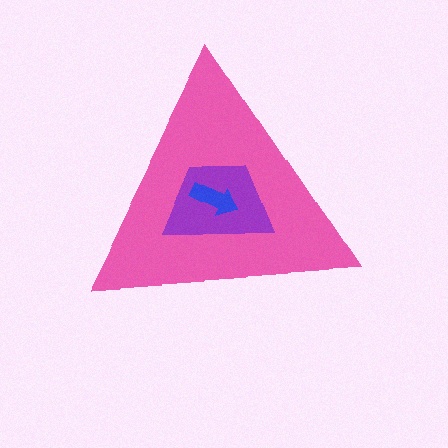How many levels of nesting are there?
3.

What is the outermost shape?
The pink triangle.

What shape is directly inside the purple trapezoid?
The blue arrow.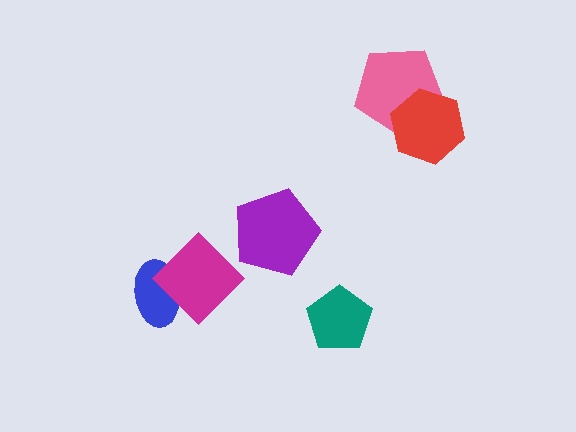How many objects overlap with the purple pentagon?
0 objects overlap with the purple pentagon.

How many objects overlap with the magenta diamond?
1 object overlaps with the magenta diamond.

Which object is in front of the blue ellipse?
The magenta diamond is in front of the blue ellipse.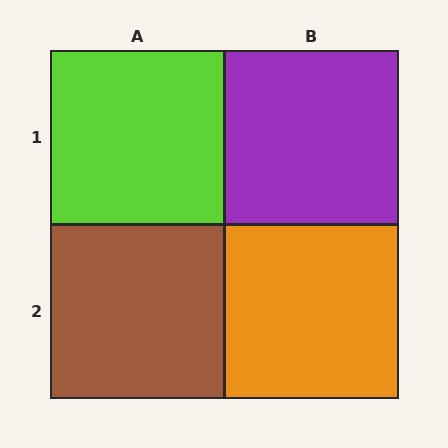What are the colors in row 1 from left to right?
Lime, purple.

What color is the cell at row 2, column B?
Orange.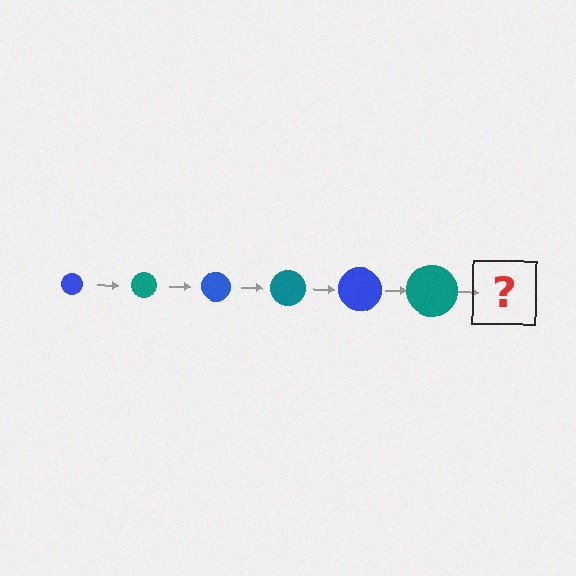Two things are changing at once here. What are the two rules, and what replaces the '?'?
The two rules are that the circle grows larger each step and the color cycles through blue and teal. The '?' should be a blue circle, larger than the previous one.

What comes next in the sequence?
The next element should be a blue circle, larger than the previous one.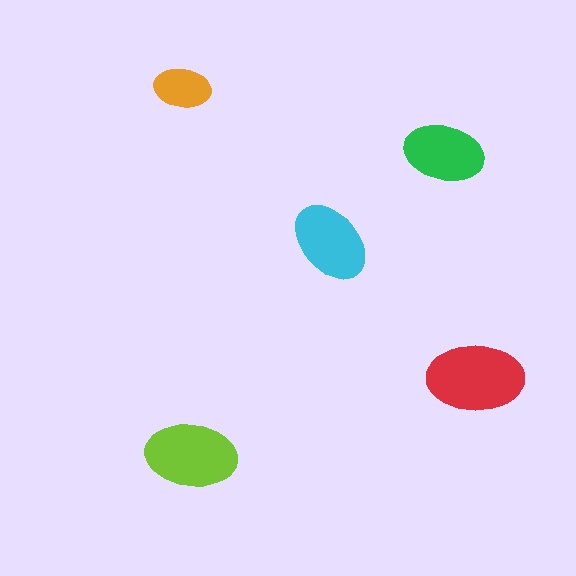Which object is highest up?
The orange ellipse is topmost.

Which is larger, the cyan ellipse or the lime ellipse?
The lime one.